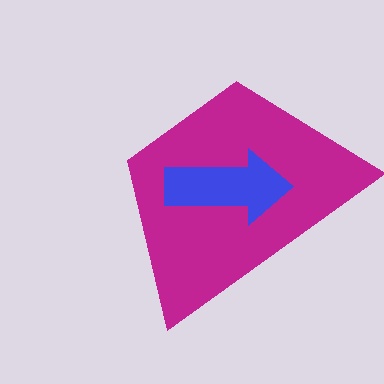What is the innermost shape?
The blue arrow.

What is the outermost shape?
The magenta trapezoid.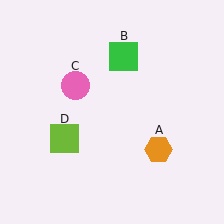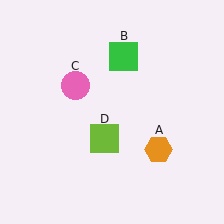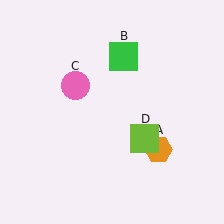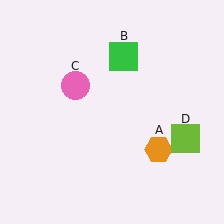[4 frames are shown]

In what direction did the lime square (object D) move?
The lime square (object D) moved right.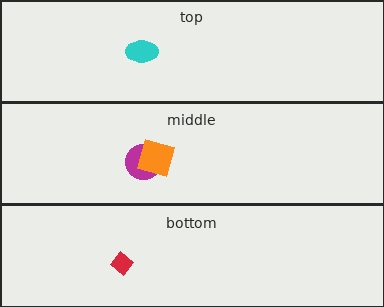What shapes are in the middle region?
The magenta circle, the orange square.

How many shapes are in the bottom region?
1.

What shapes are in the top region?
The cyan ellipse.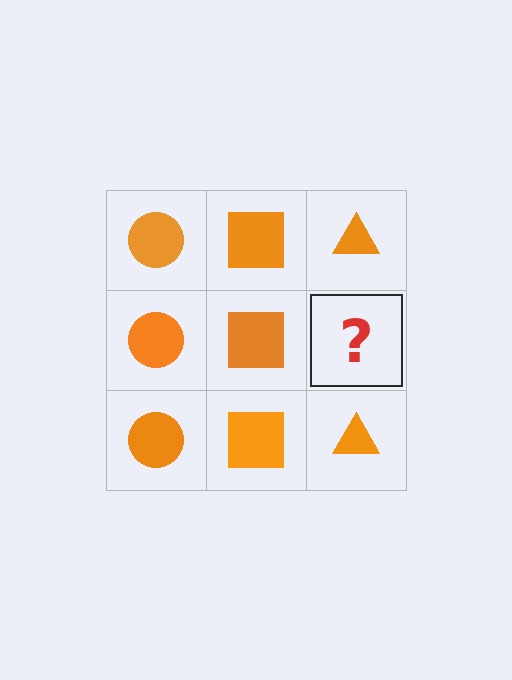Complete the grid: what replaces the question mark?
The question mark should be replaced with an orange triangle.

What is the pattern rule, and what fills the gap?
The rule is that each column has a consistent shape. The gap should be filled with an orange triangle.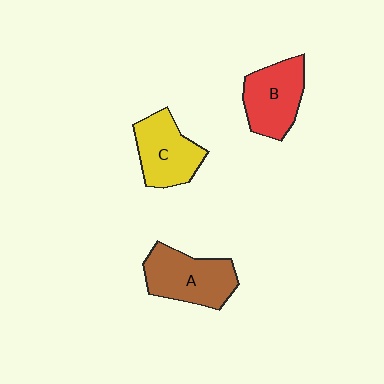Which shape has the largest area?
Shape A (brown).